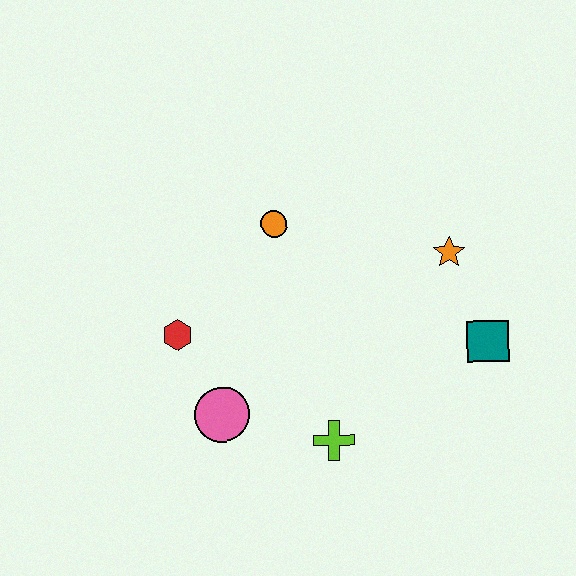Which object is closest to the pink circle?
The red hexagon is closest to the pink circle.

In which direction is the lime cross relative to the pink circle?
The lime cross is to the right of the pink circle.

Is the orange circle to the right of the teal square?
No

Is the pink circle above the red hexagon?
No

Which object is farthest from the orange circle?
The teal square is farthest from the orange circle.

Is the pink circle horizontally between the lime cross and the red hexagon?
Yes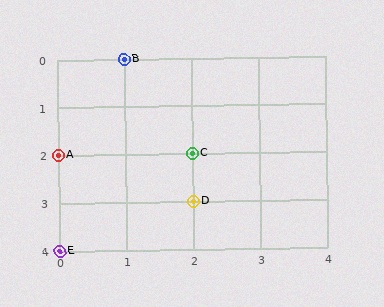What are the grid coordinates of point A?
Point A is at grid coordinates (0, 2).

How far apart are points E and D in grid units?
Points E and D are 2 columns and 1 row apart (about 2.2 grid units diagonally).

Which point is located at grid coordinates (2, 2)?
Point C is at (2, 2).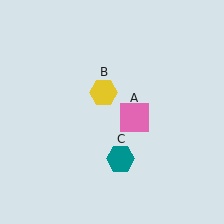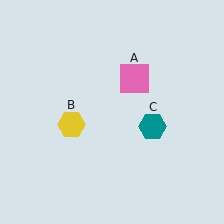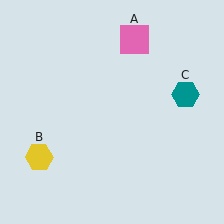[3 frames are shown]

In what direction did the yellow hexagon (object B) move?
The yellow hexagon (object B) moved down and to the left.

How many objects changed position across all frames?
3 objects changed position: pink square (object A), yellow hexagon (object B), teal hexagon (object C).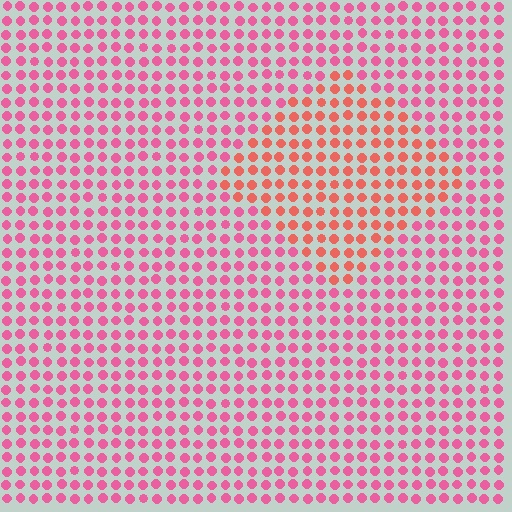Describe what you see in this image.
The image is filled with small pink elements in a uniform arrangement. A diamond-shaped region is visible where the elements are tinted to a slightly different hue, forming a subtle color boundary.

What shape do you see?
I see a diamond.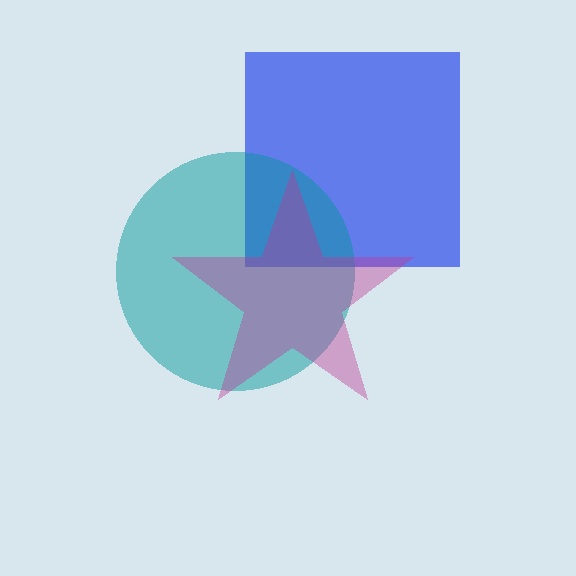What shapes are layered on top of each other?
The layered shapes are: a blue square, a teal circle, a magenta star.